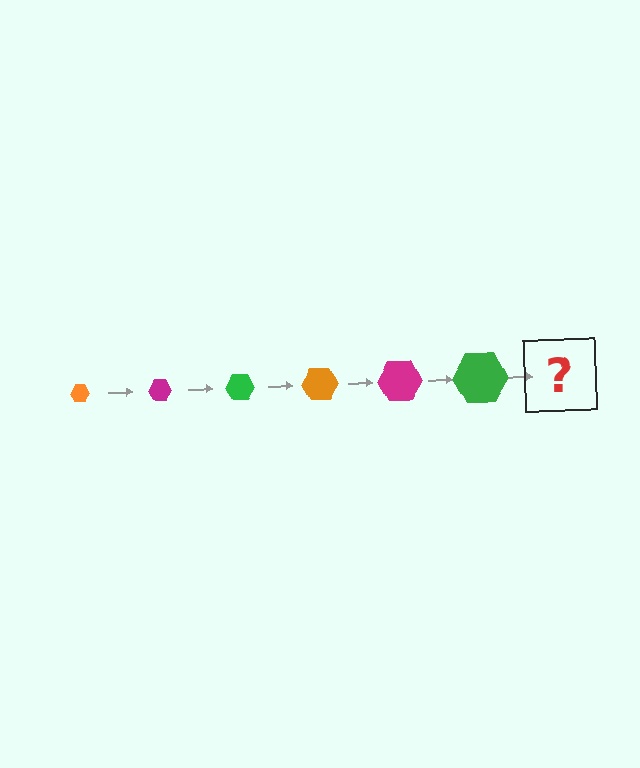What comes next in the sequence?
The next element should be an orange hexagon, larger than the previous one.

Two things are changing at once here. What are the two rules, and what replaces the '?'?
The two rules are that the hexagon grows larger each step and the color cycles through orange, magenta, and green. The '?' should be an orange hexagon, larger than the previous one.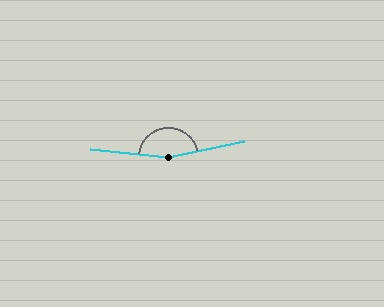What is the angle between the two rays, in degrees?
Approximately 163 degrees.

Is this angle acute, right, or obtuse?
It is obtuse.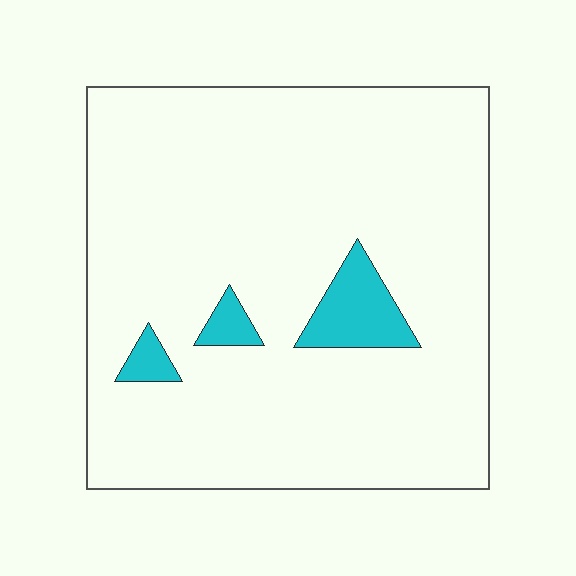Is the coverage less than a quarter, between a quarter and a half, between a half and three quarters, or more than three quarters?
Less than a quarter.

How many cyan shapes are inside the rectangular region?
3.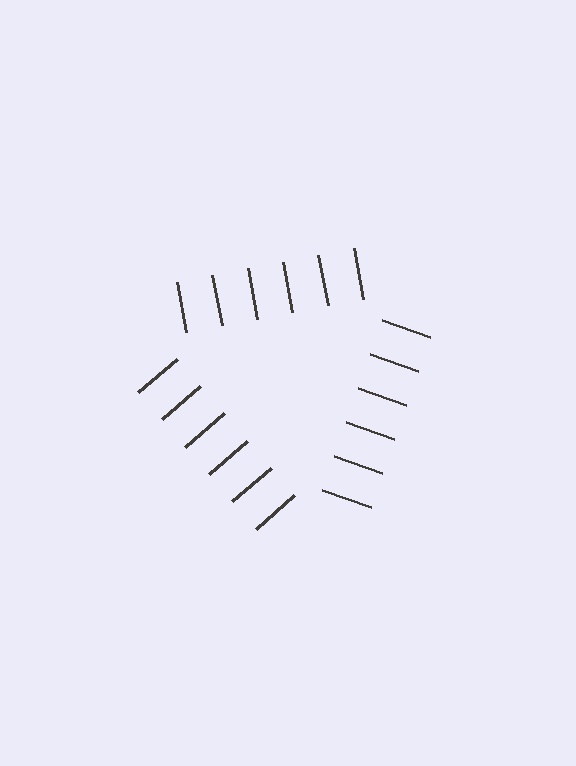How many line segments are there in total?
18 — 6 along each of the 3 edges.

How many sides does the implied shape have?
3 sides — the line-ends trace a triangle.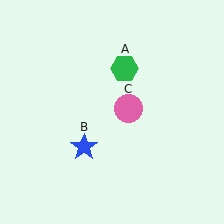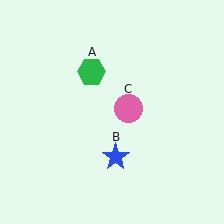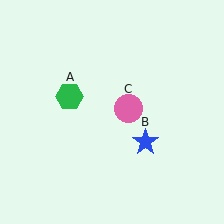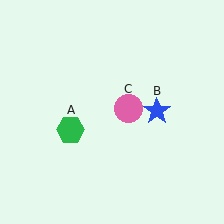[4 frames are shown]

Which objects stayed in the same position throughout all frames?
Pink circle (object C) remained stationary.